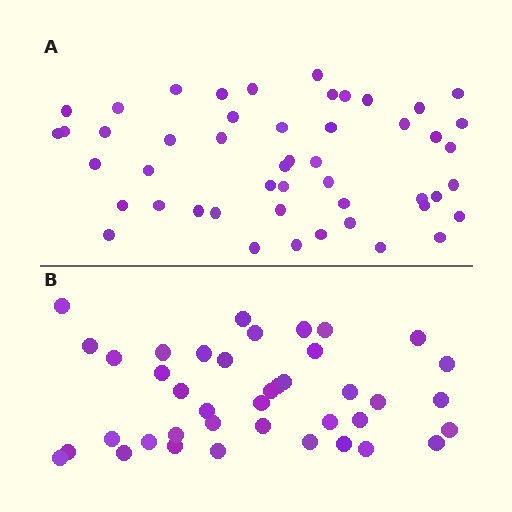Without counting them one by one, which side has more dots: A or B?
Region A (the top region) has more dots.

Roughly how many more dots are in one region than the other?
Region A has roughly 8 or so more dots than region B.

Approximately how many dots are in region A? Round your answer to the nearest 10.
About 50 dots. (The exact count is 49, which rounds to 50.)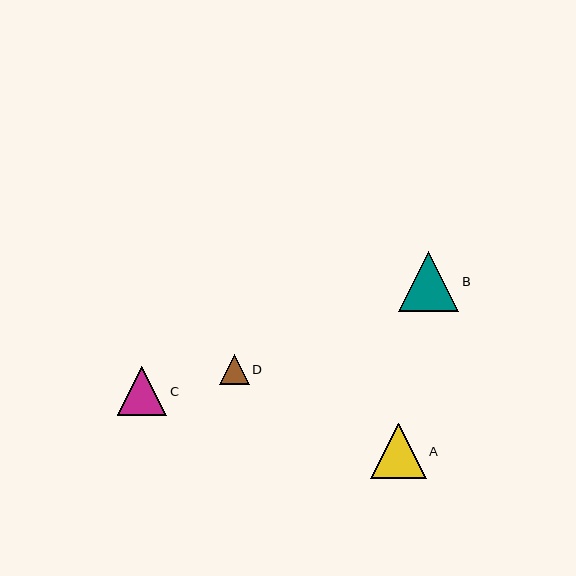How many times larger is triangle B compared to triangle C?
Triangle B is approximately 1.2 times the size of triangle C.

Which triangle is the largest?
Triangle B is the largest with a size of approximately 60 pixels.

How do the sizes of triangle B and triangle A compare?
Triangle B and triangle A are approximately the same size.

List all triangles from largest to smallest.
From largest to smallest: B, A, C, D.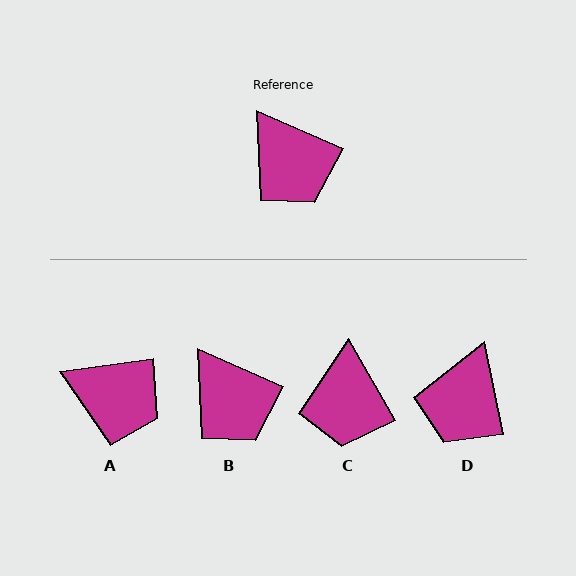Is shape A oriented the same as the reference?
No, it is off by about 32 degrees.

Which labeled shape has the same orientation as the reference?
B.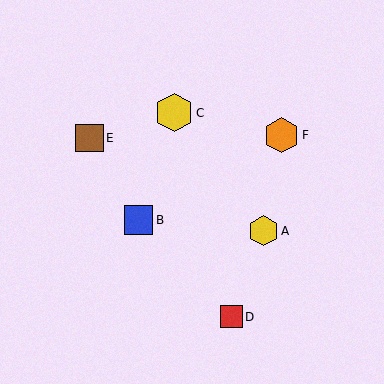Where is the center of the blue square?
The center of the blue square is at (139, 220).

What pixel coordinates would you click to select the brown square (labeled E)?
Click at (90, 138) to select the brown square E.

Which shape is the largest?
The yellow hexagon (labeled C) is the largest.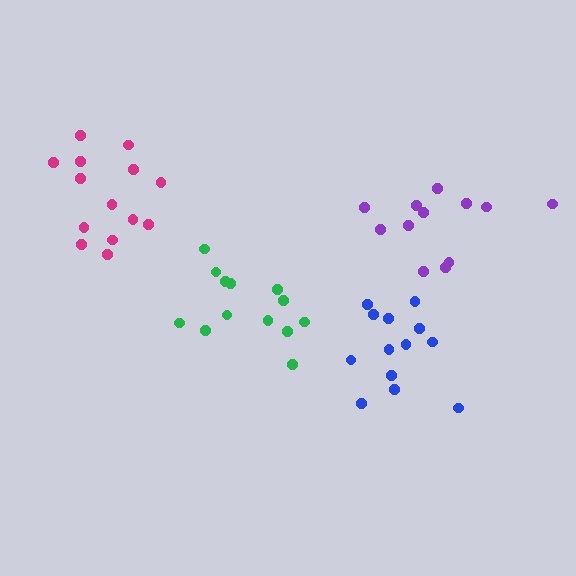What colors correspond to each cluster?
The clusters are colored: green, blue, magenta, purple.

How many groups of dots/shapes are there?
There are 4 groups.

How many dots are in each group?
Group 1: 13 dots, Group 2: 13 dots, Group 3: 14 dots, Group 4: 12 dots (52 total).